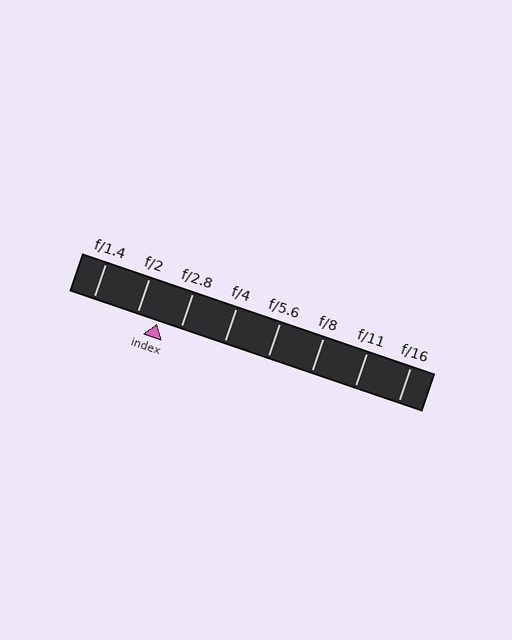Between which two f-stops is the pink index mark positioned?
The index mark is between f/2 and f/2.8.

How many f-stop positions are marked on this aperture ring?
There are 8 f-stop positions marked.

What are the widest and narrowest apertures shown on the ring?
The widest aperture shown is f/1.4 and the narrowest is f/16.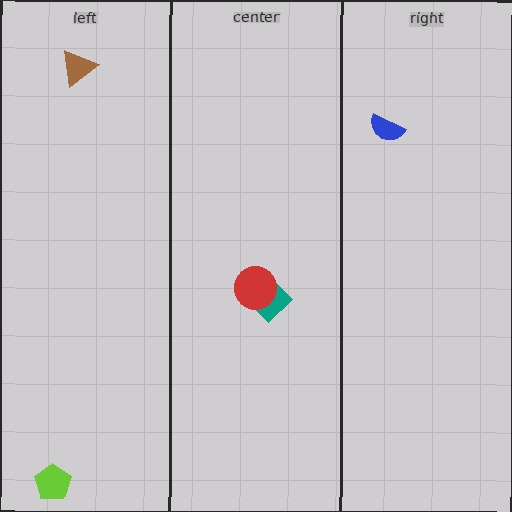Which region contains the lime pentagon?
The left region.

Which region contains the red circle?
The center region.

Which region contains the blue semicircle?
The right region.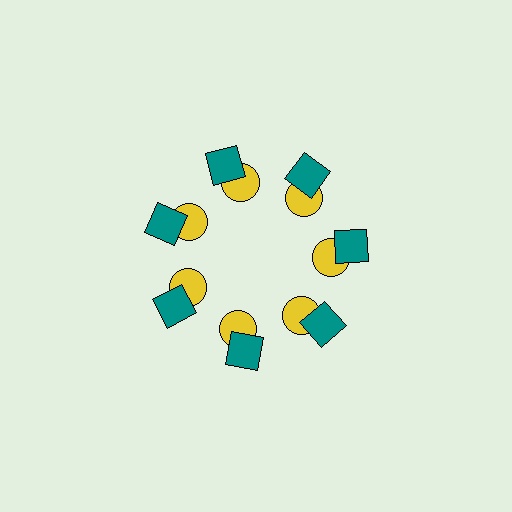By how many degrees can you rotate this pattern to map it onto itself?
The pattern maps onto itself every 51 degrees of rotation.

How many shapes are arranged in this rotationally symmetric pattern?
There are 14 shapes, arranged in 7 groups of 2.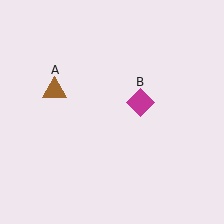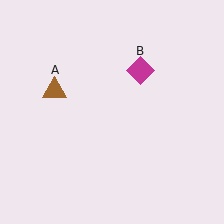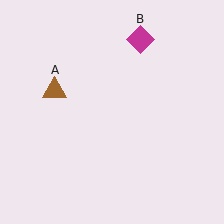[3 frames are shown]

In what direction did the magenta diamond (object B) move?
The magenta diamond (object B) moved up.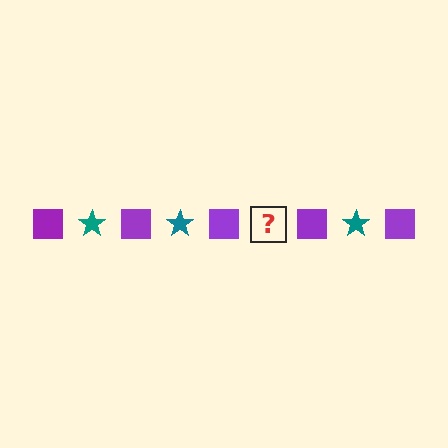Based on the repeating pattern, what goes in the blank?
The blank should be a teal star.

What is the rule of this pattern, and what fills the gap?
The rule is that the pattern alternates between purple square and teal star. The gap should be filled with a teal star.